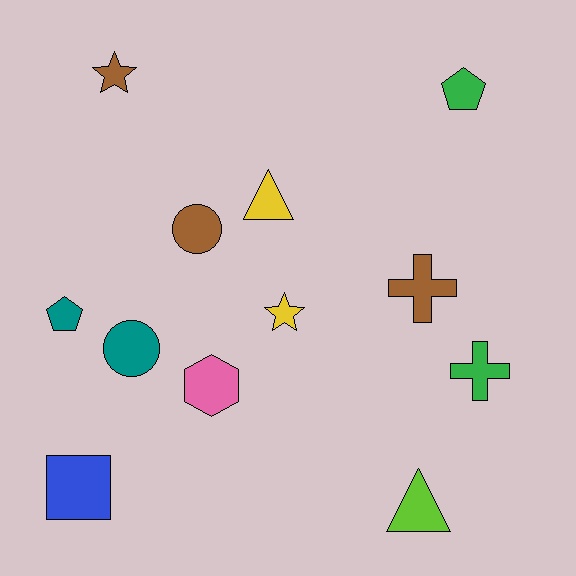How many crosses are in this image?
There are 2 crosses.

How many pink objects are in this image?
There is 1 pink object.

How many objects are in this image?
There are 12 objects.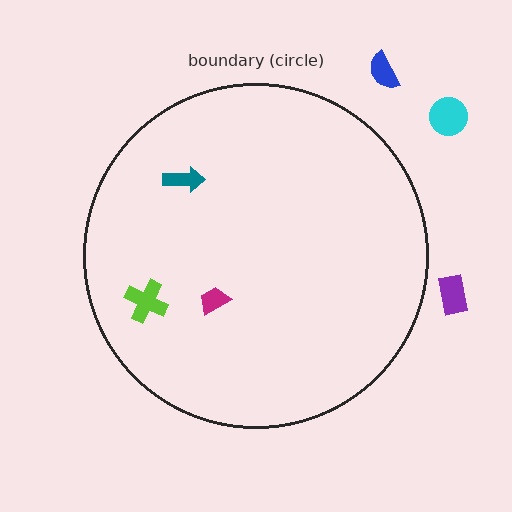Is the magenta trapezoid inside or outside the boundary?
Inside.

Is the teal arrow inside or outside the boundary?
Inside.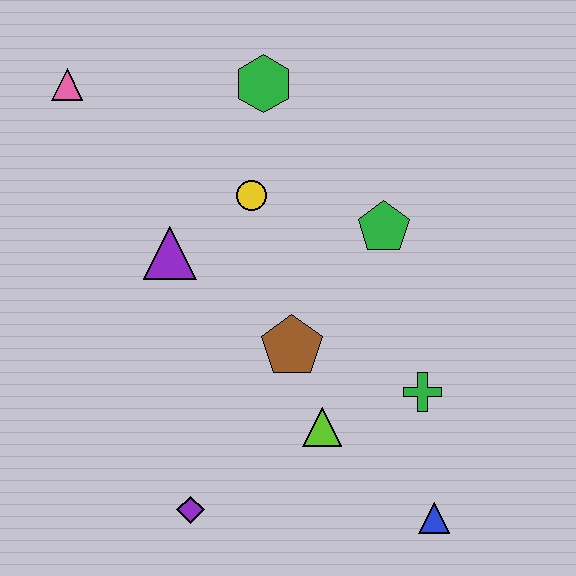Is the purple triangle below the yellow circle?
Yes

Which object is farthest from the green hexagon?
The blue triangle is farthest from the green hexagon.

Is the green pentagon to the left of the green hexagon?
No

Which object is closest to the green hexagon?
The yellow circle is closest to the green hexagon.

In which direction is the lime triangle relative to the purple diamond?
The lime triangle is to the right of the purple diamond.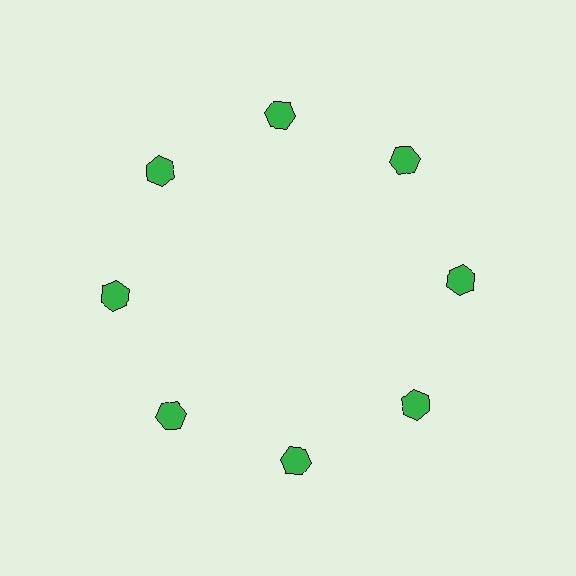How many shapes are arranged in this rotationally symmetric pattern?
There are 8 shapes, arranged in 8 groups of 1.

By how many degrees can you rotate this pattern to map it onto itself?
The pattern maps onto itself every 45 degrees of rotation.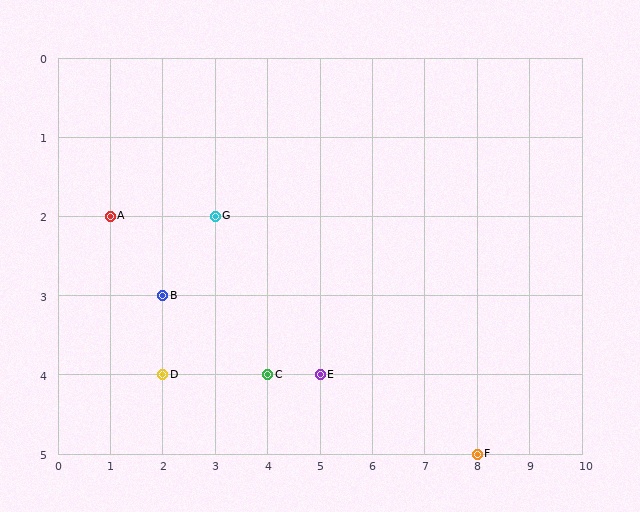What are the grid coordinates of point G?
Point G is at grid coordinates (3, 2).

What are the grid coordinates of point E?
Point E is at grid coordinates (5, 4).